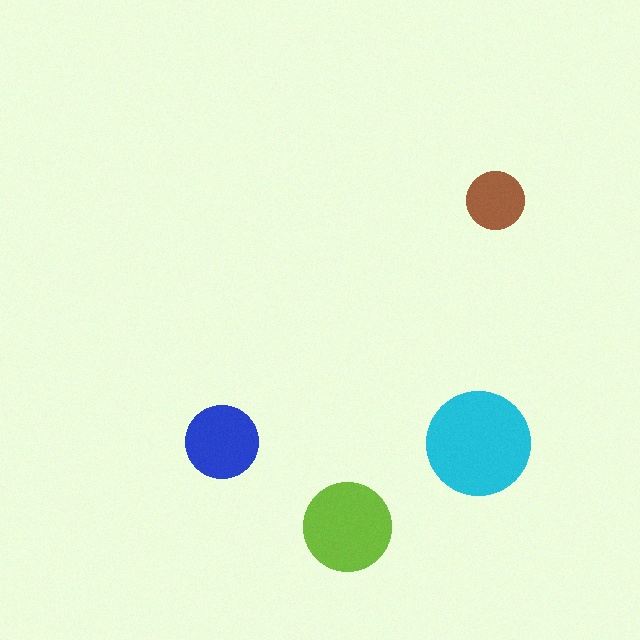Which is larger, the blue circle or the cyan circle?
The cyan one.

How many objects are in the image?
There are 4 objects in the image.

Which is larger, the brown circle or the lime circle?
The lime one.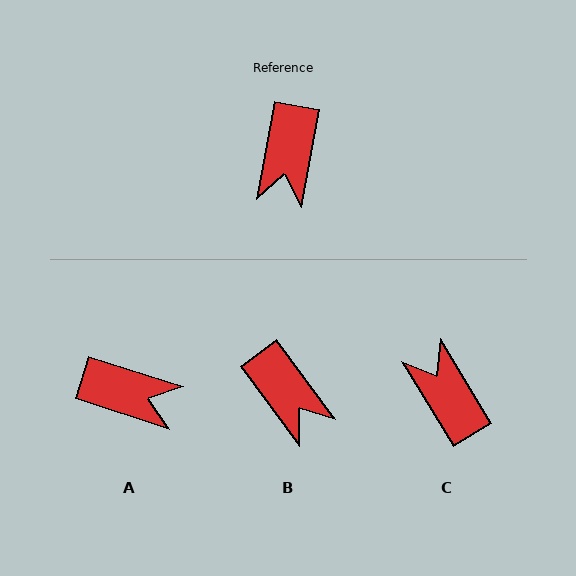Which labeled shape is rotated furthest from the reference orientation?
C, about 139 degrees away.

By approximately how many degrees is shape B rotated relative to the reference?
Approximately 47 degrees counter-clockwise.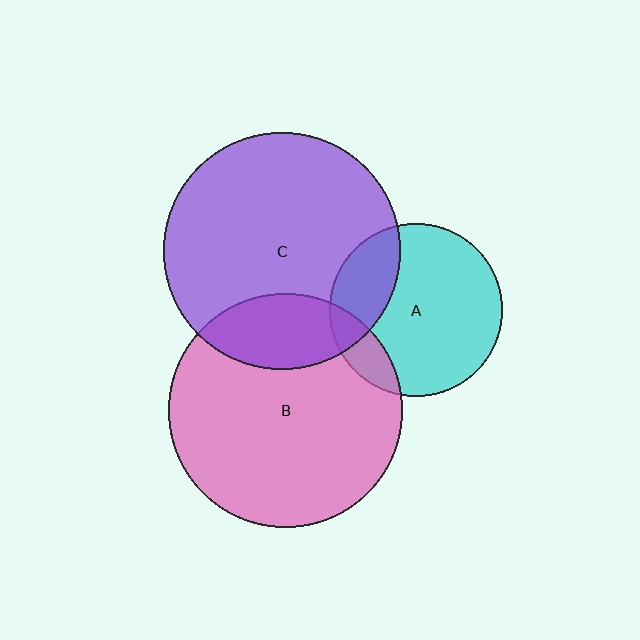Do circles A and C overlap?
Yes.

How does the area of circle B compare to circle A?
Approximately 1.8 times.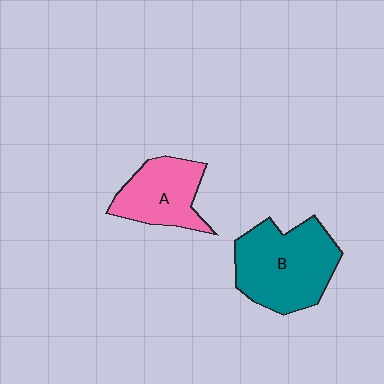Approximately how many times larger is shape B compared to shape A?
Approximately 1.5 times.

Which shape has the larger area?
Shape B (teal).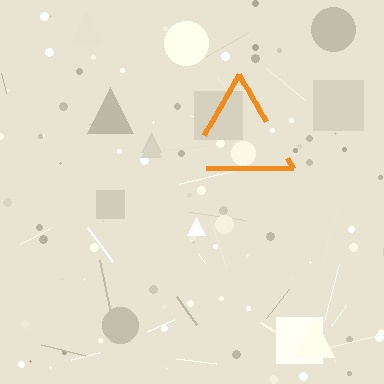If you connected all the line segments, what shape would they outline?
They would outline a triangle.